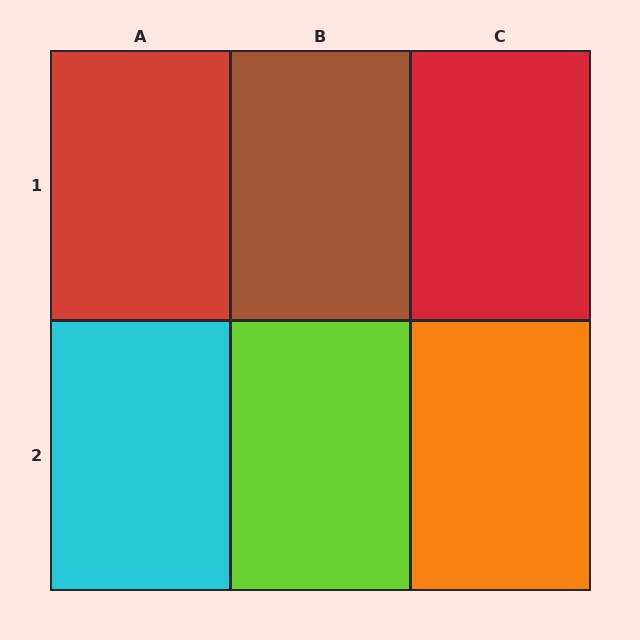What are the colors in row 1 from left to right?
Red, brown, red.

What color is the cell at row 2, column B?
Lime.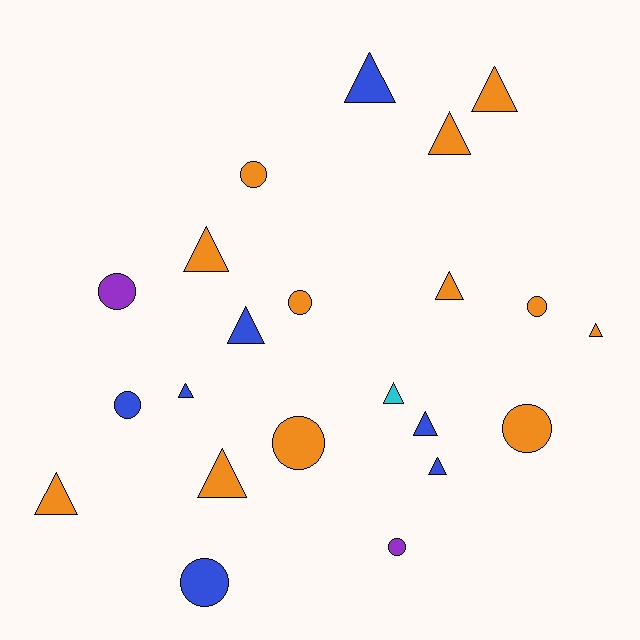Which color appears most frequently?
Orange, with 12 objects.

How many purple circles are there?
There are 2 purple circles.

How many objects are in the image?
There are 22 objects.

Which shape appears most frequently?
Triangle, with 13 objects.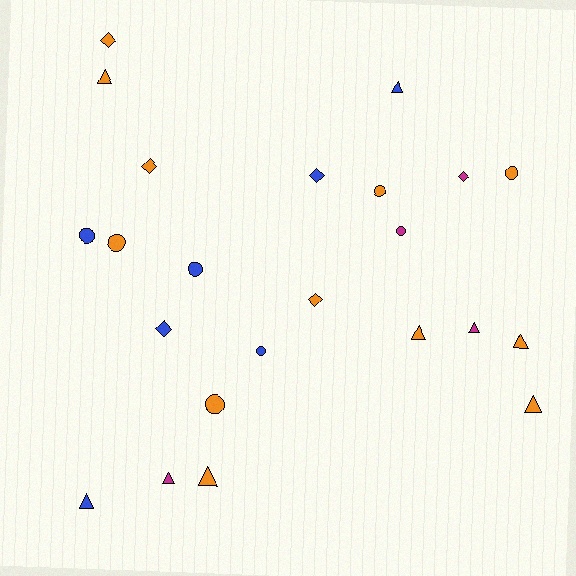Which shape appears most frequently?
Triangle, with 9 objects.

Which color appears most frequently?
Orange, with 12 objects.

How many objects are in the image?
There are 23 objects.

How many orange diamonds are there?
There are 3 orange diamonds.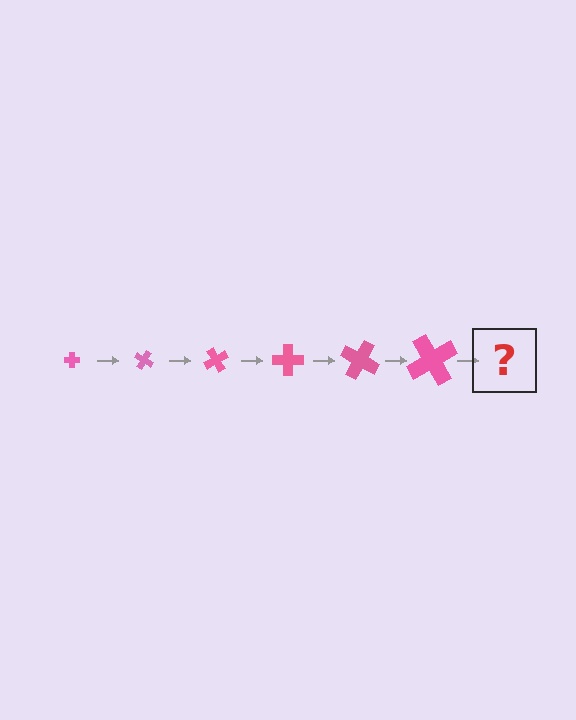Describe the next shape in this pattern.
It should be a cross, larger than the previous one and rotated 180 degrees from the start.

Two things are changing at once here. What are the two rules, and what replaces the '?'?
The two rules are that the cross grows larger each step and it rotates 30 degrees each step. The '?' should be a cross, larger than the previous one and rotated 180 degrees from the start.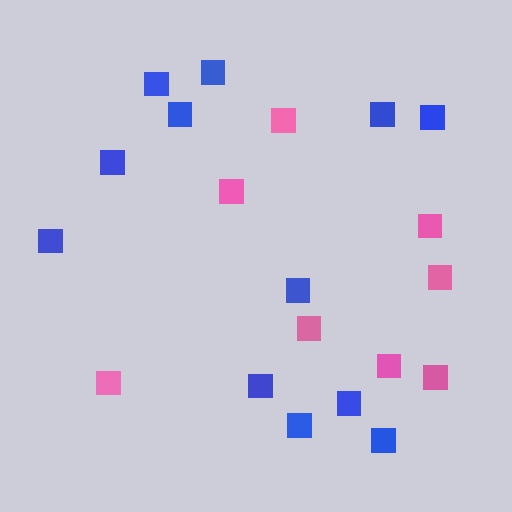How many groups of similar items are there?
There are 2 groups: one group of blue squares (12) and one group of pink squares (8).